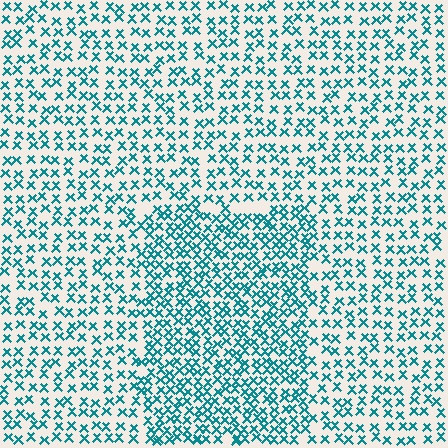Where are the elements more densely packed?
The elements are more densely packed inside the rectangle boundary.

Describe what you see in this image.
The image contains small teal elements arranged at two different densities. A rectangle-shaped region is visible where the elements are more densely packed than the surrounding area.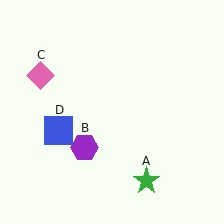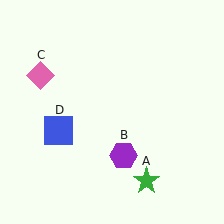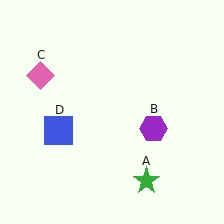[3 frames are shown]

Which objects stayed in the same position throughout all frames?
Green star (object A) and pink diamond (object C) and blue square (object D) remained stationary.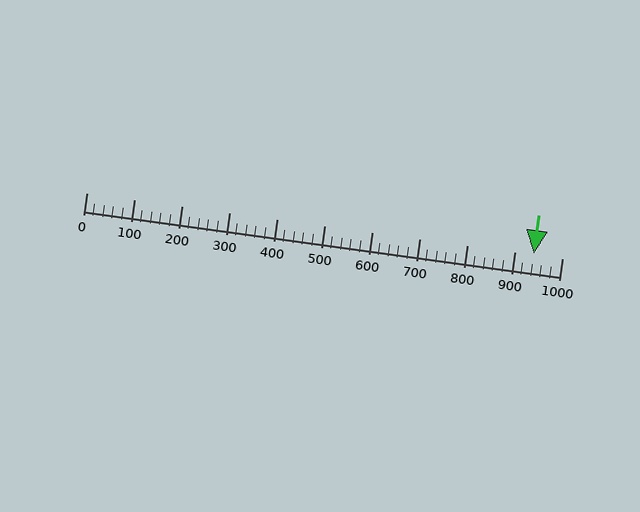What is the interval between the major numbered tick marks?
The major tick marks are spaced 100 units apart.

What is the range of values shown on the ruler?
The ruler shows values from 0 to 1000.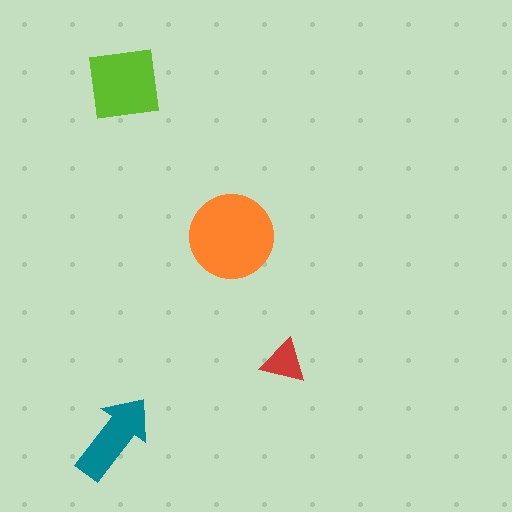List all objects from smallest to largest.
The red triangle, the teal arrow, the lime square, the orange circle.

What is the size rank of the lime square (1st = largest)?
2nd.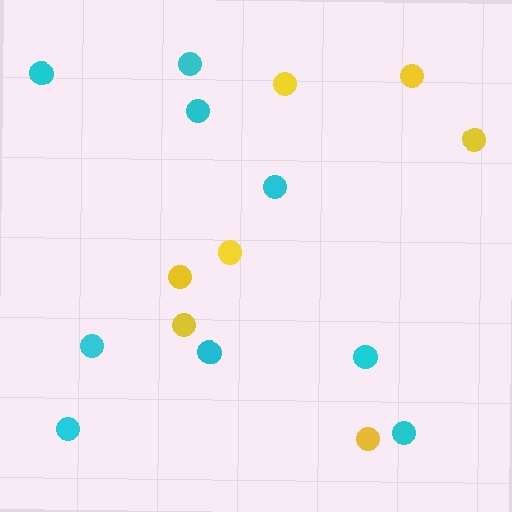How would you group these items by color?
There are 2 groups: one group of yellow circles (7) and one group of cyan circles (9).